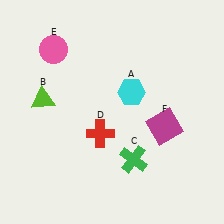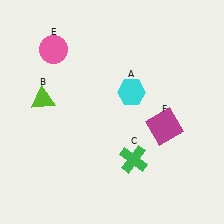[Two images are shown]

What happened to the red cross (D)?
The red cross (D) was removed in Image 2. It was in the bottom-left area of Image 1.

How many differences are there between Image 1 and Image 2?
There is 1 difference between the two images.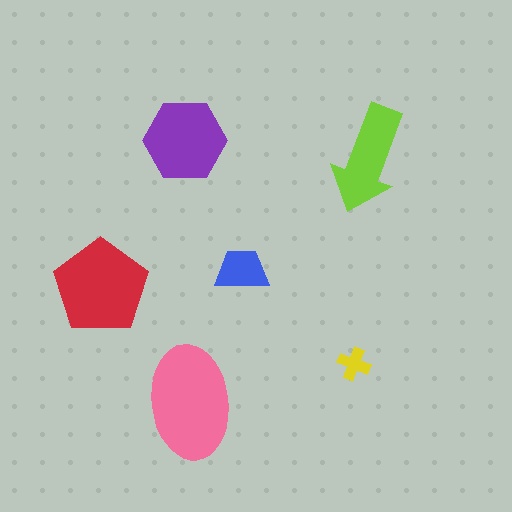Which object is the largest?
The pink ellipse.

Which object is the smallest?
The yellow cross.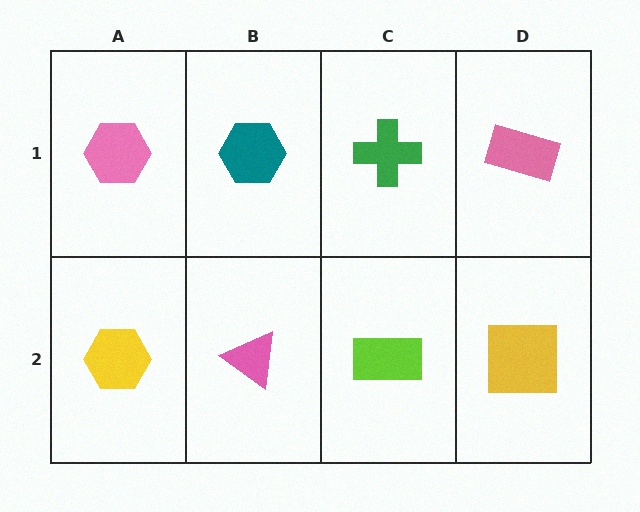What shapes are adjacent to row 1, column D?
A yellow square (row 2, column D), a green cross (row 1, column C).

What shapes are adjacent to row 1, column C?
A lime rectangle (row 2, column C), a teal hexagon (row 1, column B), a pink rectangle (row 1, column D).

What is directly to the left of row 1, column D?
A green cross.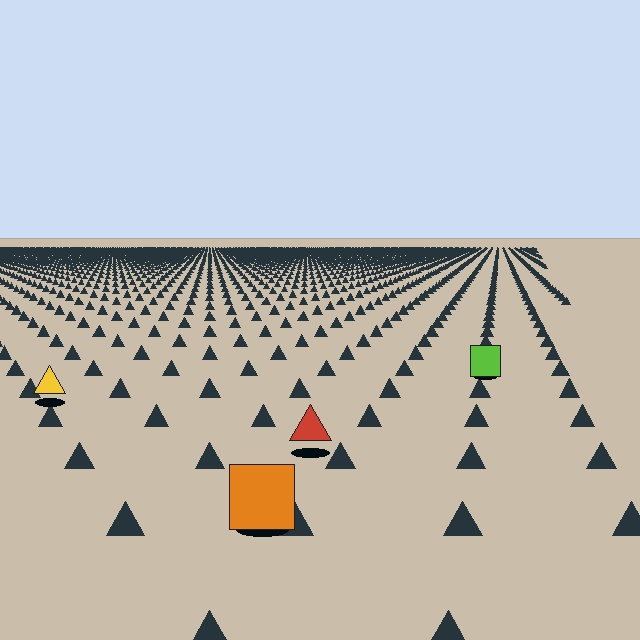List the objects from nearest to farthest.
From nearest to farthest: the orange square, the red triangle, the yellow triangle, the lime square.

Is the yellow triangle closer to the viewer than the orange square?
No. The orange square is closer — you can tell from the texture gradient: the ground texture is coarser near it.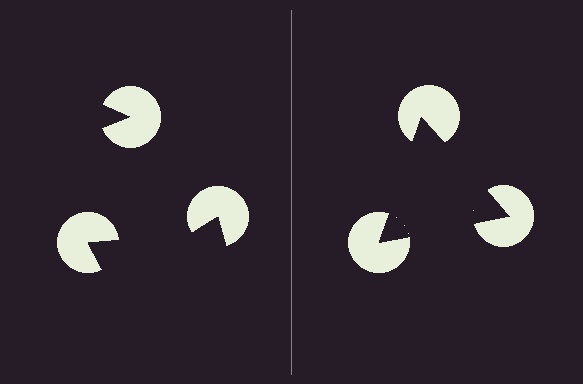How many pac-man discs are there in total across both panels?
6 — 3 on each side.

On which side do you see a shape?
An illusory triangle appears on the right side. On the left side the wedge cuts are rotated, so no coherent shape forms.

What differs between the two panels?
The pac-man discs are positioned identically on both sides; only the wedge orientations differ. On the right they align to a triangle; on the left they are misaligned.